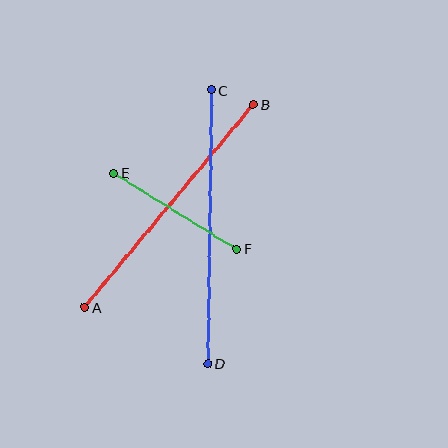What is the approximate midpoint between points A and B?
The midpoint is at approximately (169, 206) pixels.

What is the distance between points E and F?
The distance is approximately 144 pixels.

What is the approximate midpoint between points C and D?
The midpoint is at approximately (210, 227) pixels.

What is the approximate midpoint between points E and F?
The midpoint is at approximately (175, 211) pixels.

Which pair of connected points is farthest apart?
Points C and D are farthest apart.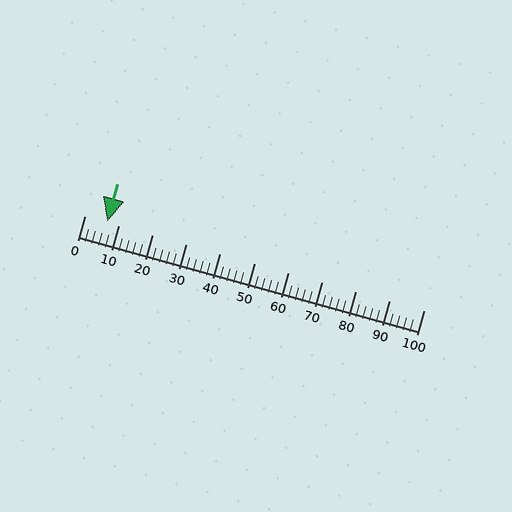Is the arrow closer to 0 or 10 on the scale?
The arrow is closer to 10.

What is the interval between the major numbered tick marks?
The major tick marks are spaced 10 units apart.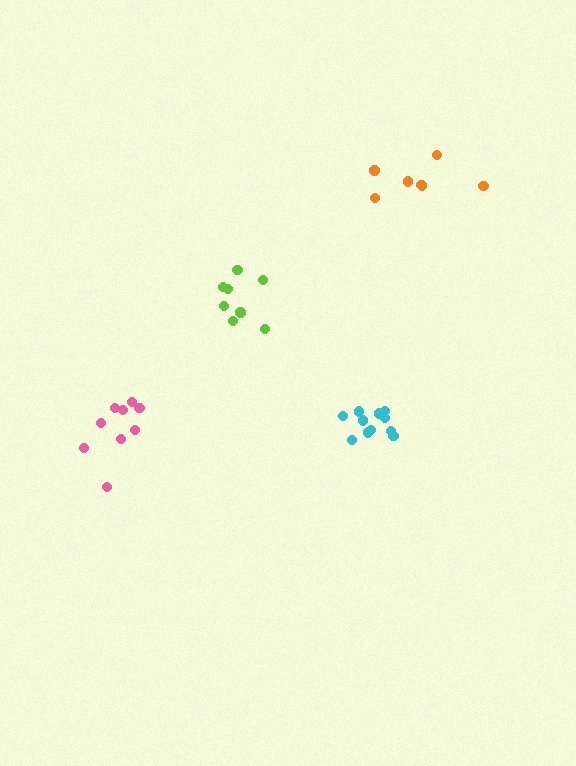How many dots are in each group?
Group 1: 11 dots, Group 2: 7 dots, Group 3: 9 dots, Group 4: 8 dots (35 total).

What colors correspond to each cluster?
The clusters are colored: cyan, orange, pink, lime.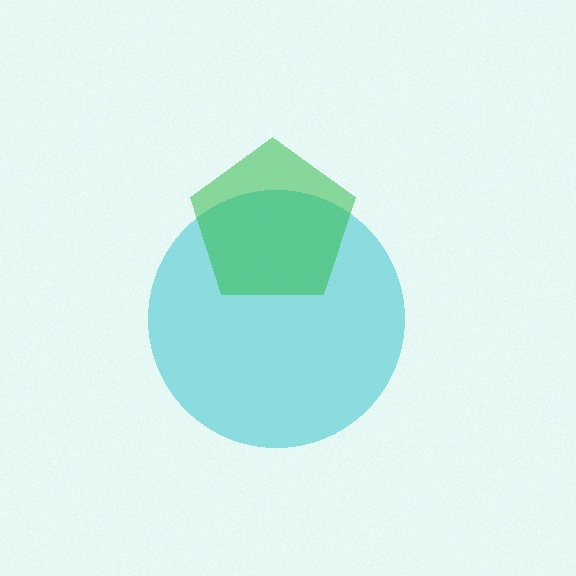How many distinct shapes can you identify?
There are 2 distinct shapes: a cyan circle, a green pentagon.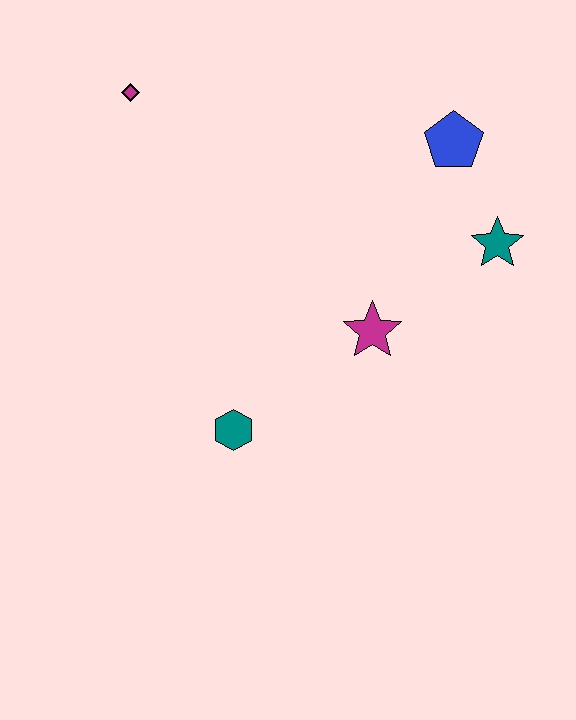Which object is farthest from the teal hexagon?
The blue pentagon is farthest from the teal hexagon.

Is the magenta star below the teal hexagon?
No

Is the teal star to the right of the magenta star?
Yes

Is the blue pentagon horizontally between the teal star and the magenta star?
Yes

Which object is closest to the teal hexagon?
The magenta star is closest to the teal hexagon.